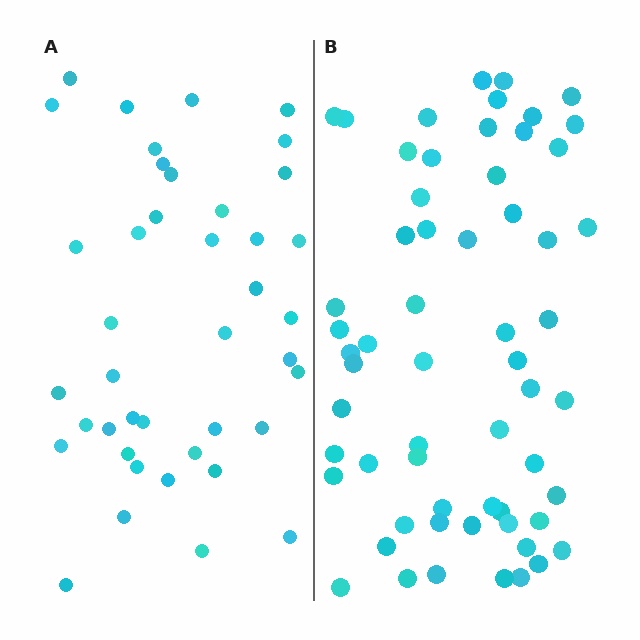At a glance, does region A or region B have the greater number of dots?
Region B (the right region) has more dots.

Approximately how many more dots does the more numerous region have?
Region B has approximately 20 more dots than region A.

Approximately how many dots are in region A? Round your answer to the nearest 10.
About 40 dots. (The exact count is 41, which rounds to 40.)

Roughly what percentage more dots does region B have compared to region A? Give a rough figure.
About 45% more.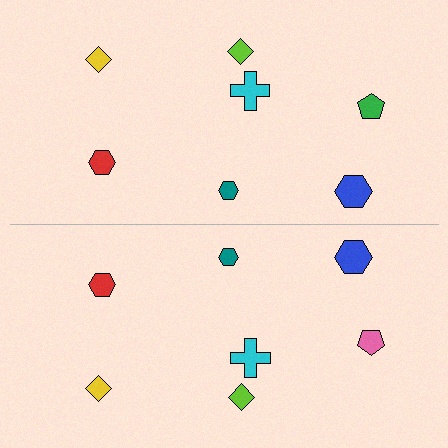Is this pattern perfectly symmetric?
No, the pattern is not perfectly symmetric. The pink pentagon on the bottom side breaks the symmetry — its mirror counterpart is green.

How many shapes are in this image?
There are 14 shapes in this image.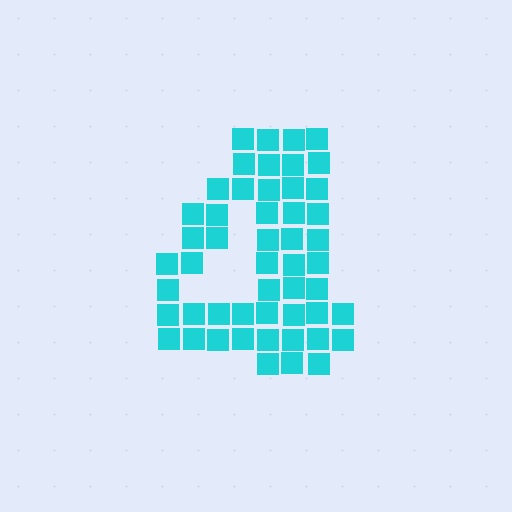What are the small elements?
The small elements are squares.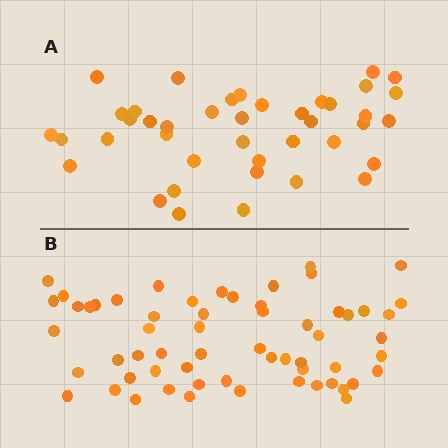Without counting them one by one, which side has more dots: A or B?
Region B (the bottom region) has more dots.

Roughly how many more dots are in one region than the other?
Region B has approximately 20 more dots than region A.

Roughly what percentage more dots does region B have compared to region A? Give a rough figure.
About 45% more.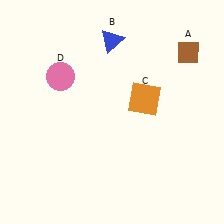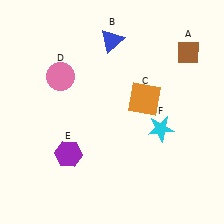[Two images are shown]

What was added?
A purple hexagon (E), a cyan star (F) were added in Image 2.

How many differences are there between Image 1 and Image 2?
There are 2 differences between the two images.